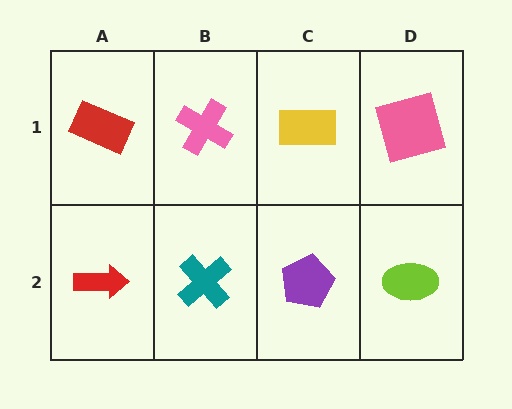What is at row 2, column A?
A red arrow.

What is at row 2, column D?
A lime ellipse.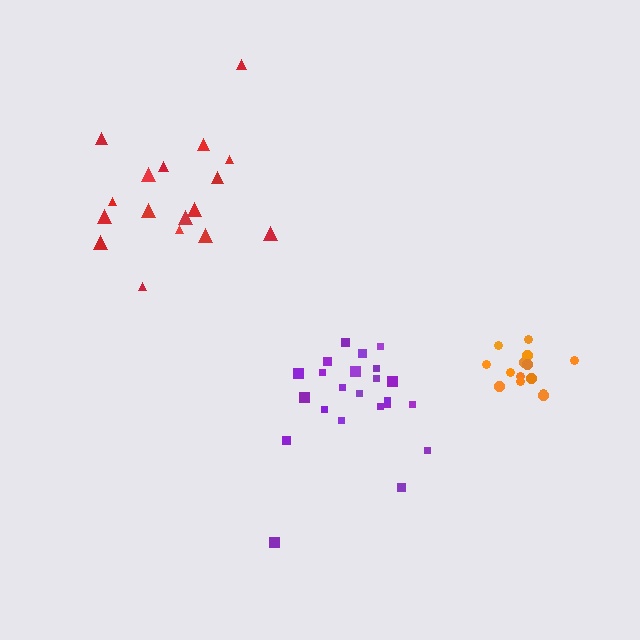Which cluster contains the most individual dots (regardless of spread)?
Purple (23).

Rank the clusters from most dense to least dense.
orange, purple, red.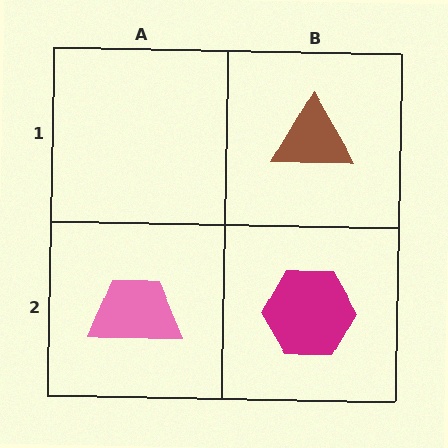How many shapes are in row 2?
2 shapes.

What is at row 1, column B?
A brown triangle.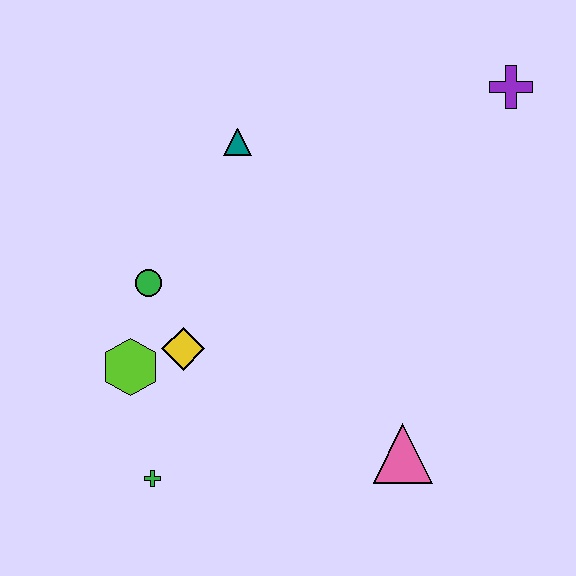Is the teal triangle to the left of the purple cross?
Yes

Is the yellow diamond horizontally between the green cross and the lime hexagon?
No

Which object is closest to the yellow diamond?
The lime hexagon is closest to the yellow diamond.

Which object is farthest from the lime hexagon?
The purple cross is farthest from the lime hexagon.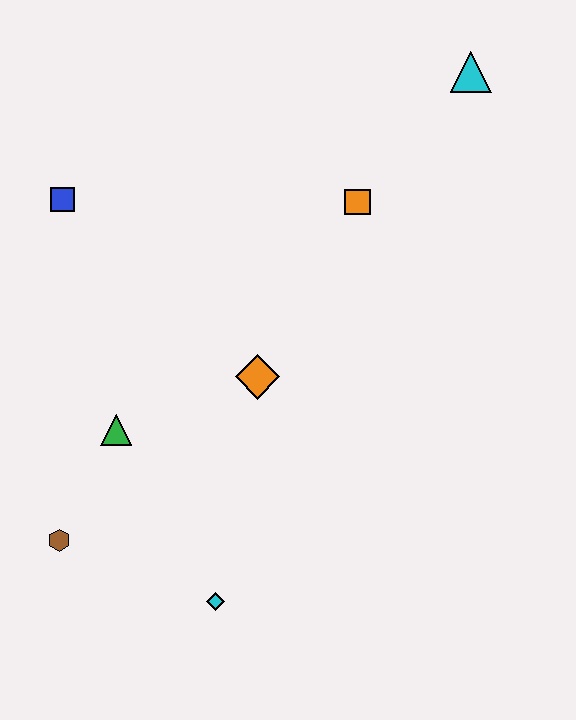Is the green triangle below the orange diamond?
Yes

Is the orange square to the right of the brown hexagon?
Yes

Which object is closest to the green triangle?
The brown hexagon is closest to the green triangle.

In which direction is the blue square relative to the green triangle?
The blue square is above the green triangle.